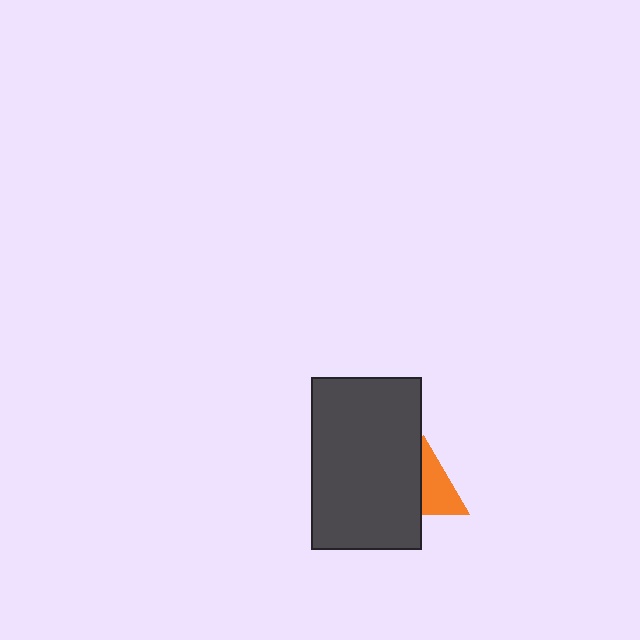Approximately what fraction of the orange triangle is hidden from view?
Roughly 45% of the orange triangle is hidden behind the dark gray rectangle.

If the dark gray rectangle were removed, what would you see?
You would see the complete orange triangle.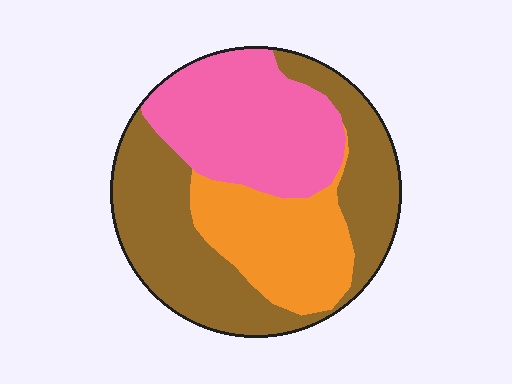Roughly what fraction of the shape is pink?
Pink covers about 30% of the shape.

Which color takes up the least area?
Orange, at roughly 25%.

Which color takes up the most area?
Brown, at roughly 45%.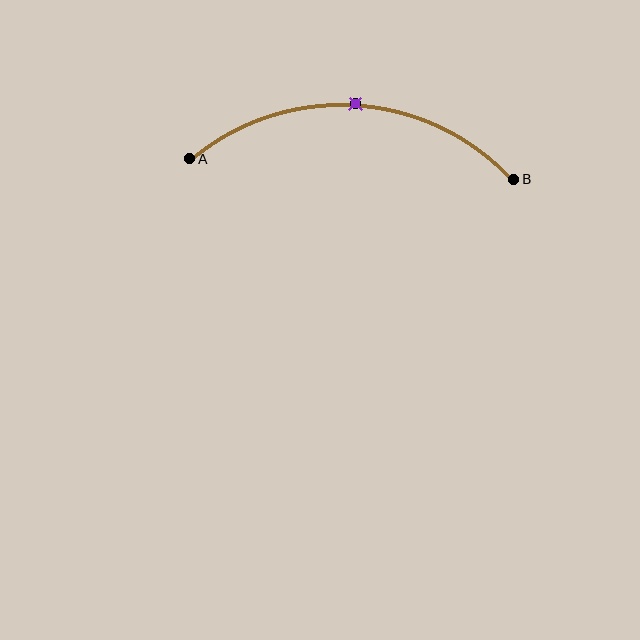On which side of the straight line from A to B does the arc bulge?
The arc bulges above the straight line connecting A and B.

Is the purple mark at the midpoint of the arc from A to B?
Yes. The purple mark lies on the arc at equal arc-length from both A and B — it is the arc midpoint.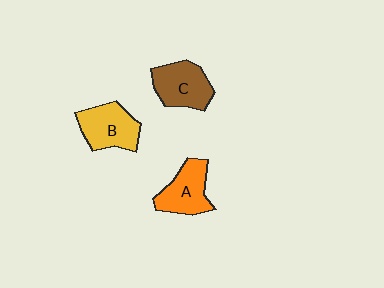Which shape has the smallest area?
Shape A (orange).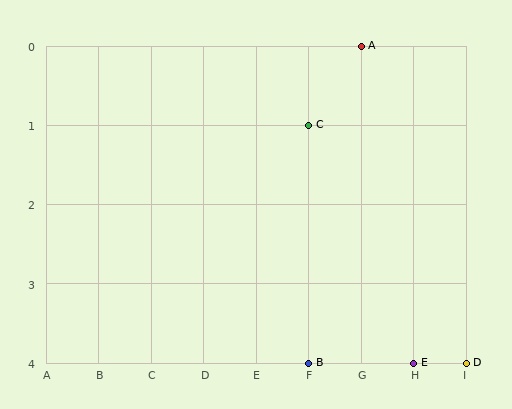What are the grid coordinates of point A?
Point A is at grid coordinates (G, 0).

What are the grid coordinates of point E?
Point E is at grid coordinates (H, 4).